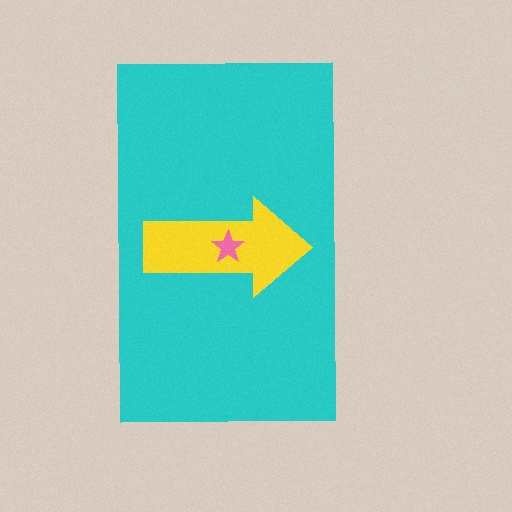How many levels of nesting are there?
3.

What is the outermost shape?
The cyan rectangle.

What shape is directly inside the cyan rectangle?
The yellow arrow.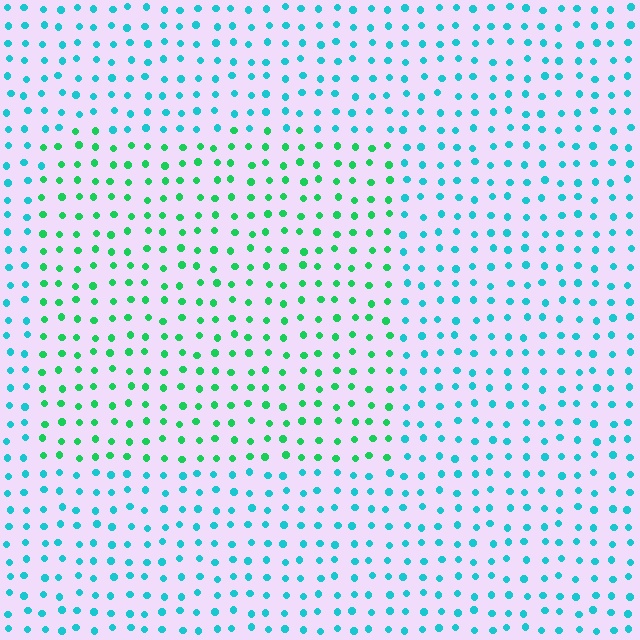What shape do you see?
I see a rectangle.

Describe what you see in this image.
The image is filled with small cyan elements in a uniform arrangement. A rectangle-shaped region is visible where the elements are tinted to a slightly different hue, forming a subtle color boundary.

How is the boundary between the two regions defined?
The boundary is defined purely by a slight shift in hue (about 42 degrees). Spacing, size, and orientation are identical on both sides.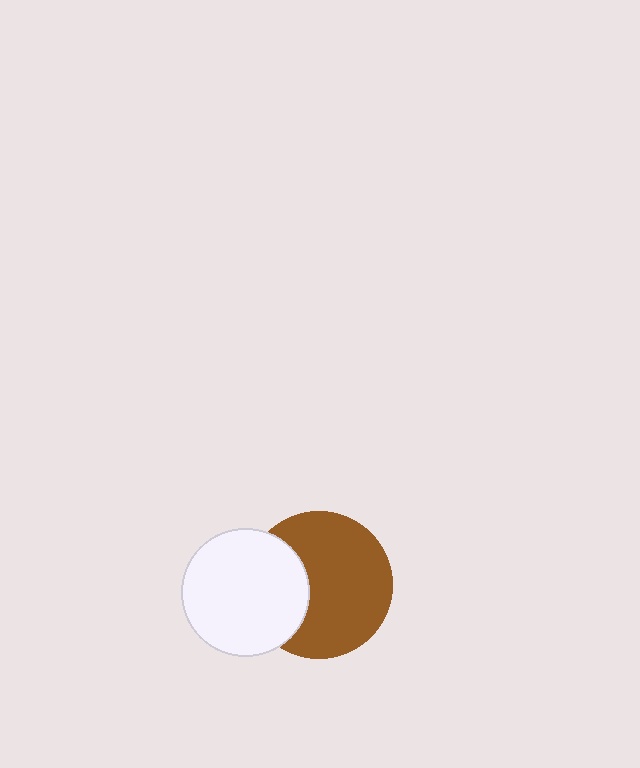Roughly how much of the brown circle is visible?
Most of it is visible (roughly 69%).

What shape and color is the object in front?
The object in front is a white circle.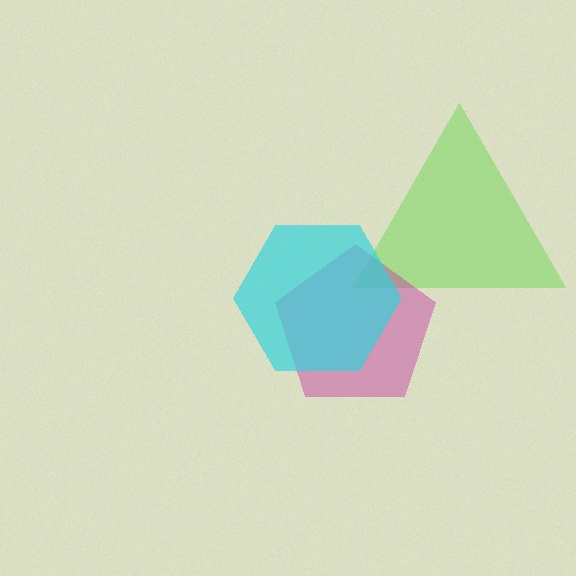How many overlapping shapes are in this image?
There are 3 overlapping shapes in the image.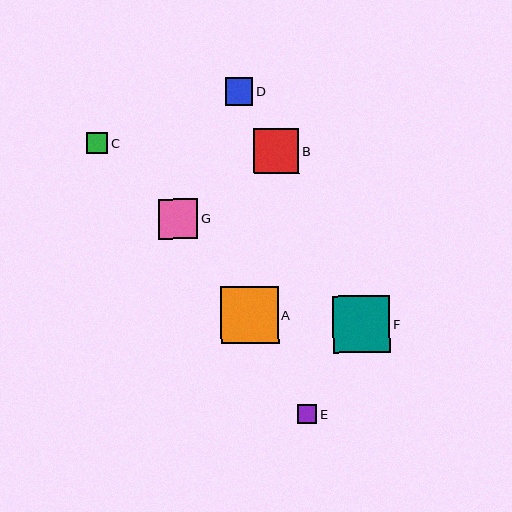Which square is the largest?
Square A is the largest with a size of approximately 58 pixels.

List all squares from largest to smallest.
From largest to smallest: A, F, B, G, D, C, E.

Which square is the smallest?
Square E is the smallest with a size of approximately 20 pixels.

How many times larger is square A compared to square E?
Square A is approximately 2.9 times the size of square E.